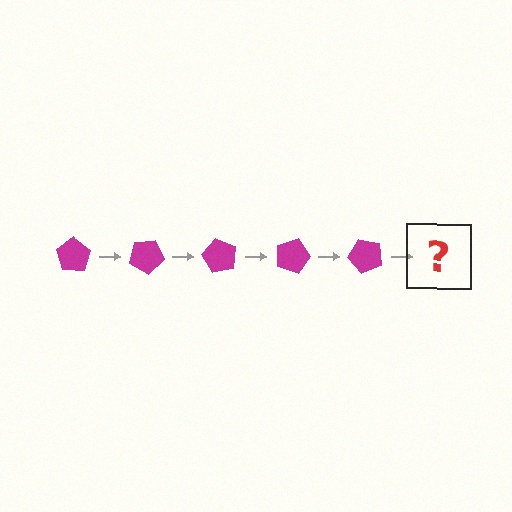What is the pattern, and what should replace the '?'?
The pattern is that the pentagon rotates 30 degrees each step. The '?' should be a magenta pentagon rotated 150 degrees.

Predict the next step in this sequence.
The next step is a magenta pentagon rotated 150 degrees.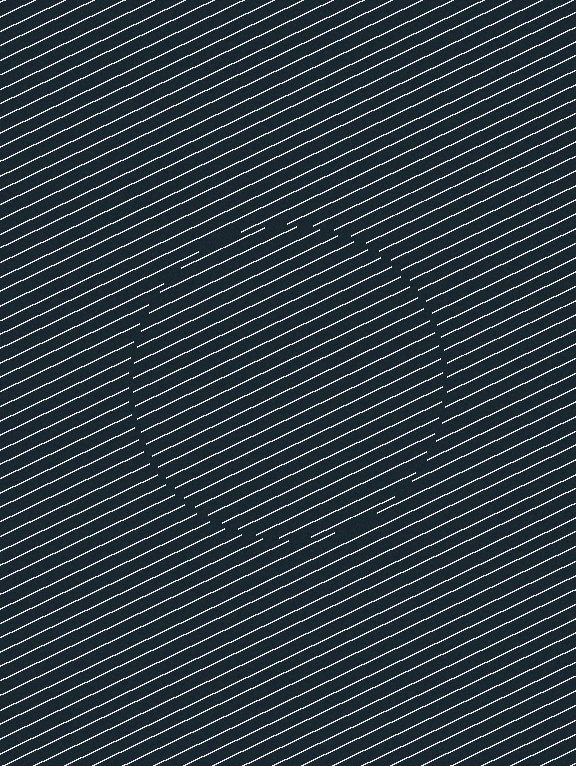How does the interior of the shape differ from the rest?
The interior of the shape contains the same grating, shifted by half a period — the contour is defined by the phase discontinuity where line-ends from the inner and outer gratings abut.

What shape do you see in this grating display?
An illusory circle. The interior of the shape contains the same grating, shifted by half a period — the contour is defined by the phase discontinuity where line-ends from the inner and outer gratings abut.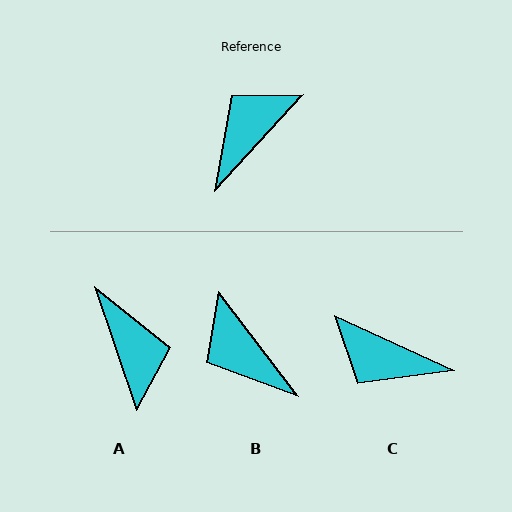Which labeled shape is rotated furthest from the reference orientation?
A, about 119 degrees away.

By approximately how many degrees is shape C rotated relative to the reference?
Approximately 107 degrees counter-clockwise.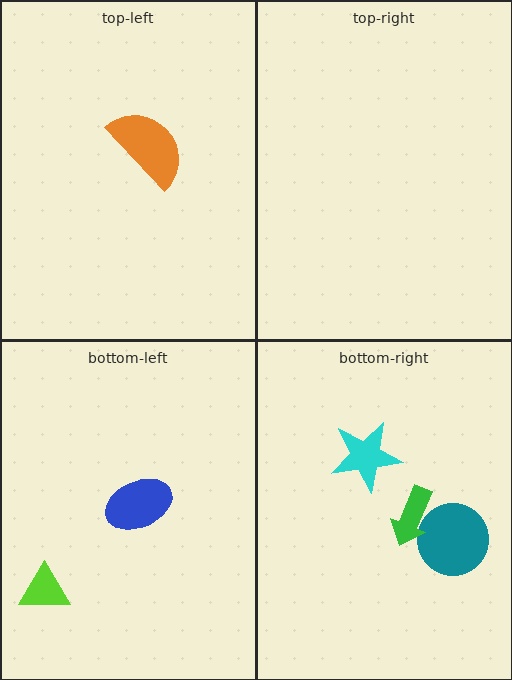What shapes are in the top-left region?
The orange semicircle.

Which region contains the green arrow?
The bottom-right region.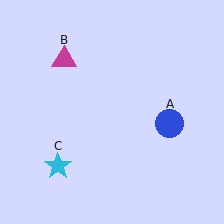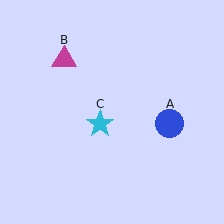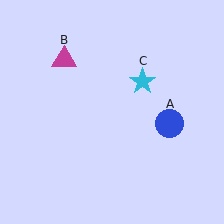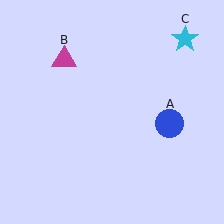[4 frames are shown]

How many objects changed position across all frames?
1 object changed position: cyan star (object C).